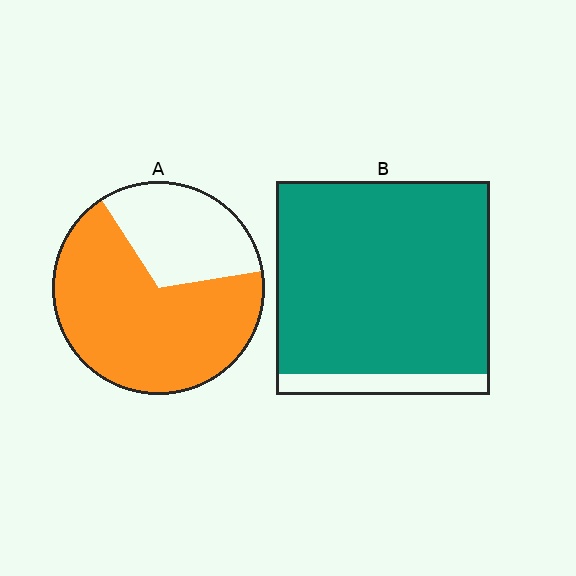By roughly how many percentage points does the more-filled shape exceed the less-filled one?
By roughly 20 percentage points (B over A).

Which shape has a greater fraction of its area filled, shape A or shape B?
Shape B.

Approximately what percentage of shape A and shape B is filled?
A is approximately 70% and B is approximately 90%.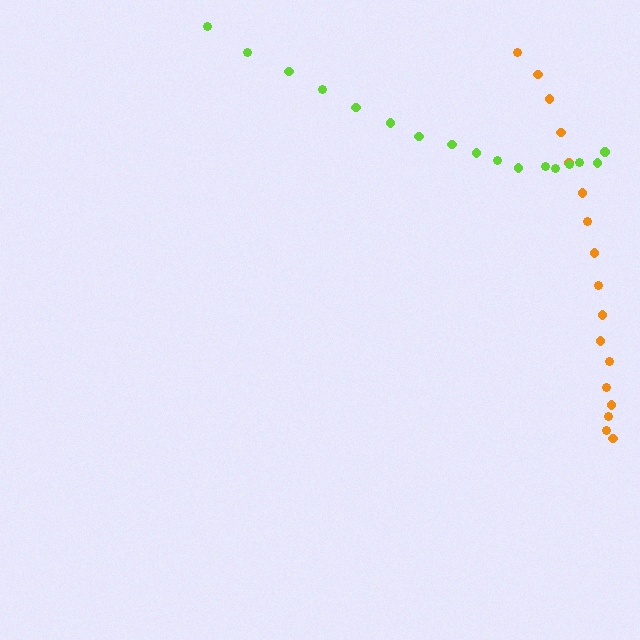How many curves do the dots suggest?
There are 2 distinct paths.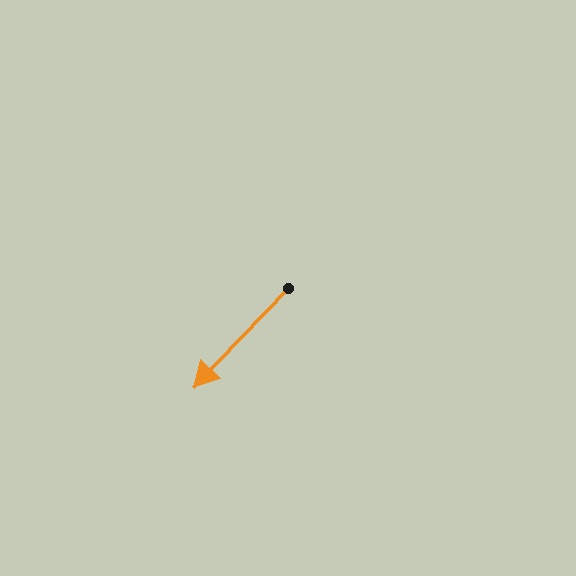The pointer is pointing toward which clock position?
Roughly 7 o'clock.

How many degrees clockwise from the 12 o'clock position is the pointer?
Approximately 224 degrees.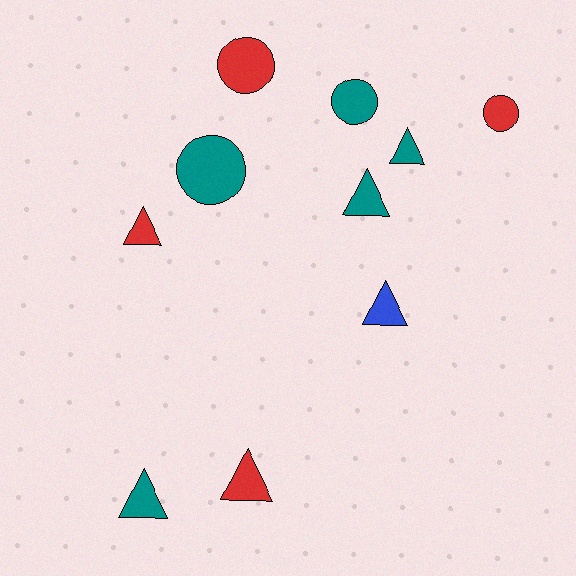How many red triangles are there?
There are 2 red triangles.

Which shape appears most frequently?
Triangle, with 6 objects.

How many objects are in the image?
There are 10 objects.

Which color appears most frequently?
Teal, with 5 objects.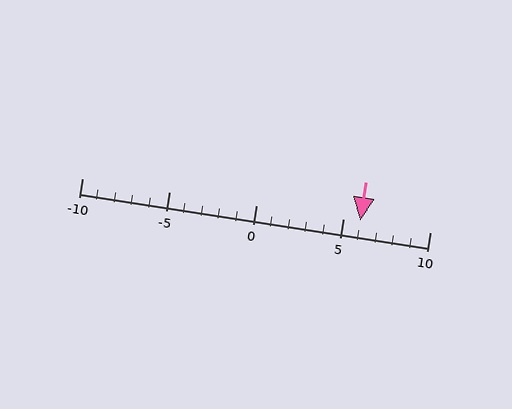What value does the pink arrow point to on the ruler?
The pink arrow points to approximately 6.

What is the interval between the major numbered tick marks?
The major tick marks are spaced 5 units apart.